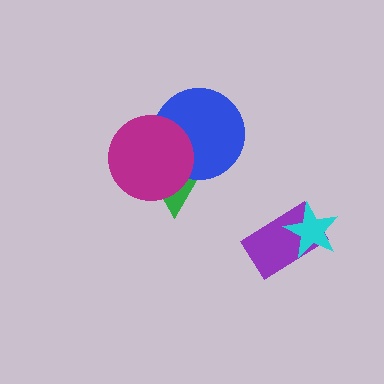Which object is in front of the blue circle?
The magenta circle is in front of the blue circle.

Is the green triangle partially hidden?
Yes, it is partially covered by another shape.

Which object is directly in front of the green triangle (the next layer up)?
The blue circle is directly in front of the green triangle.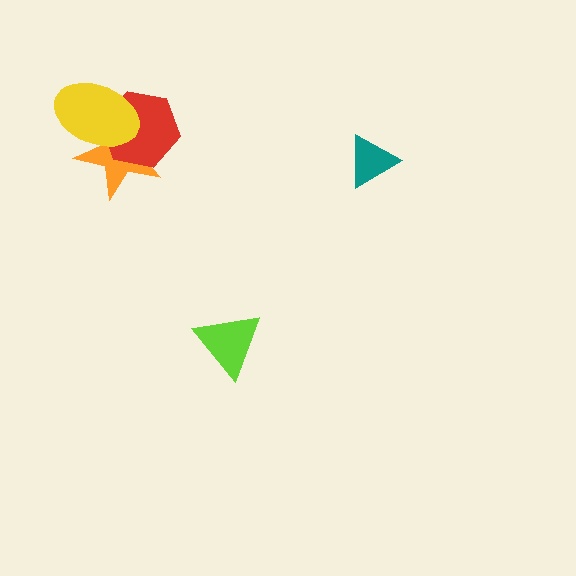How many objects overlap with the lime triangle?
0 objects overlap with the lime triangle.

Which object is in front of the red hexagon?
The yellow ellipse is in front of the red hexagon.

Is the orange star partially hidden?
Yes, it is partially covered by another shape.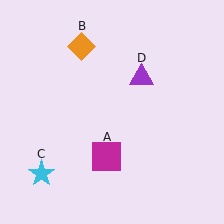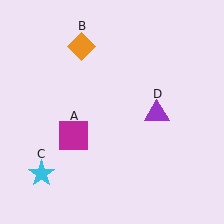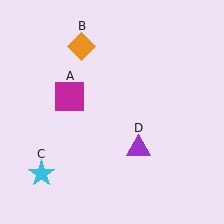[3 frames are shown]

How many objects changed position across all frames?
2 objects changed position: magenta square (object A), purple triangle (object D).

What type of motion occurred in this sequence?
The magenta square (object A), purple triangle (object D) rotated clockwise around the center of the scene.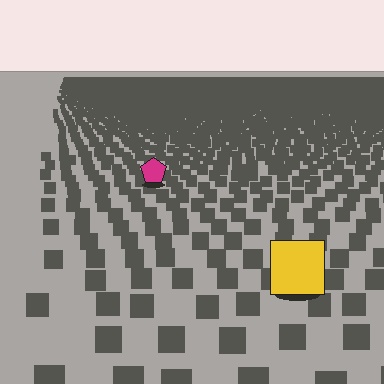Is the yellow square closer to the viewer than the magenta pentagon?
Yes. The yellow square is closer — you can tell from the texture gradient: the ground texture is coarser near it.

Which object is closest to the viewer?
The yellow square is closest. The texture marks near it are larger and more spread out.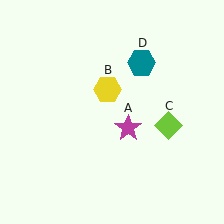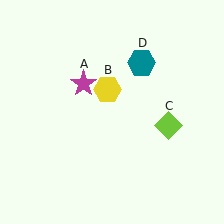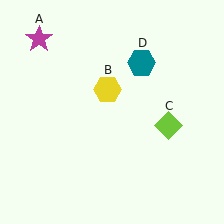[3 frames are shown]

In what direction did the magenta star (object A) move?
The magenta star (object A) moved up and to the left.